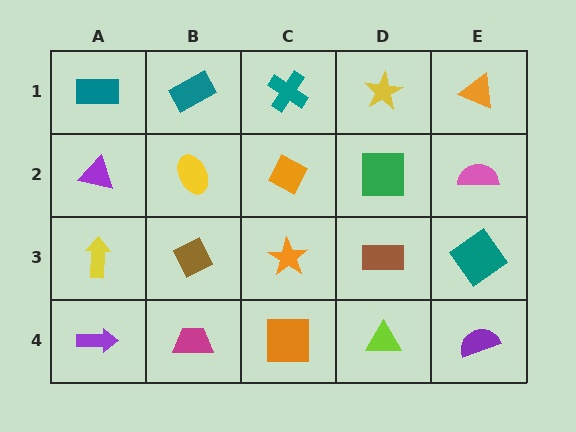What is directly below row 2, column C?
An orange star.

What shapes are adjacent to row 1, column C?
An orange diamond (row 2, column C), a teal rectangle (row 1, column B), a yellow star (row 1, column D).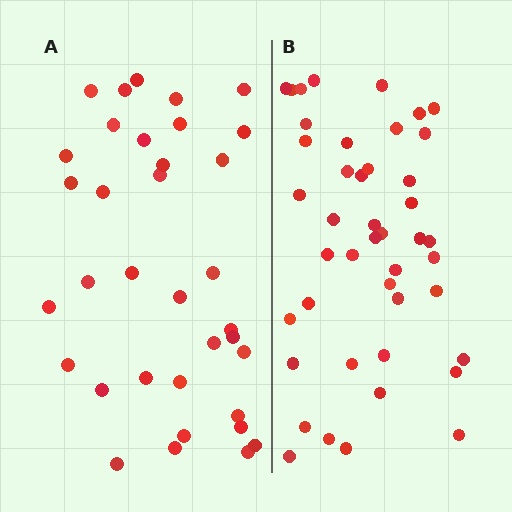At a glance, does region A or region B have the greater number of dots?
Region B (the right region) has more dots.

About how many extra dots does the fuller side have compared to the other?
Region B has roughly 8 or so more dots than region A.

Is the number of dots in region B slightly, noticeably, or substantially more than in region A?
Region B has noticeably more, but not dramatically so. The ratio is roughly 1.3 to 1.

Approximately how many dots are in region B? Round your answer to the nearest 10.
About 40 dots. (The exact count is 44, which rounds to 40.)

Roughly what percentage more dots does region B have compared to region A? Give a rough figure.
About 25% more.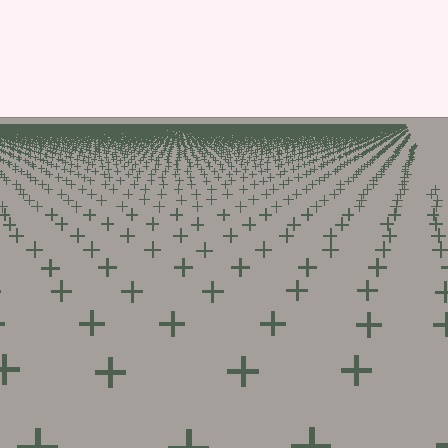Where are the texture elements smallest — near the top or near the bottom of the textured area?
Near the top.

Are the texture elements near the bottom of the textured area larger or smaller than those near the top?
Larger. Near the bottom, elements are closer to the viewer and appear at a bigger on-screen size.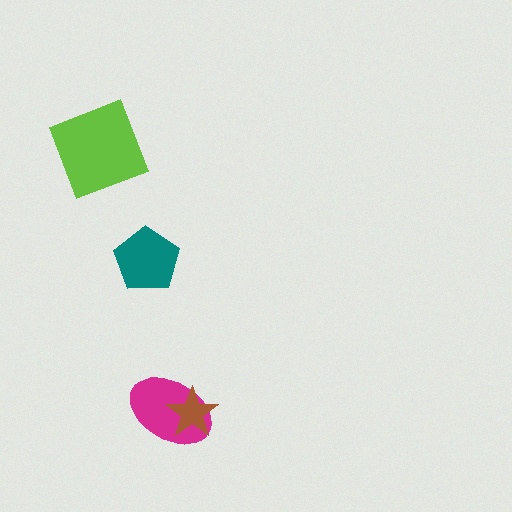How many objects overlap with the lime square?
0 objects overlap with the lime square.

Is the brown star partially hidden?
No, no other shape covers it.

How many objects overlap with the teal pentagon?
0 objects overlap with the teal pentagon.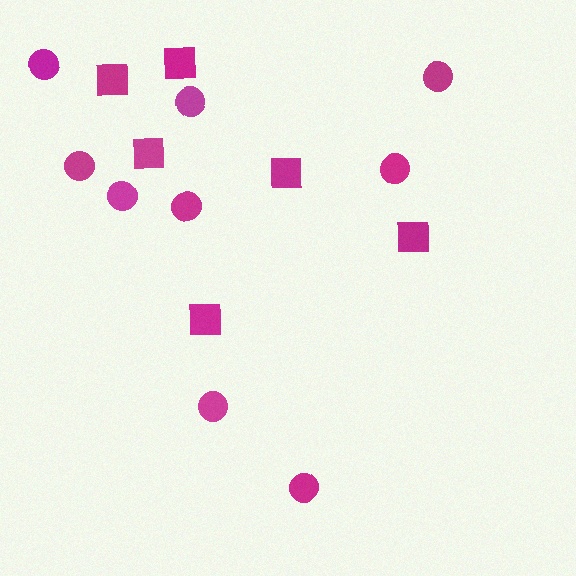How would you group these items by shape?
There are 2 groups: one group of squares (6) and one group of circles (9).